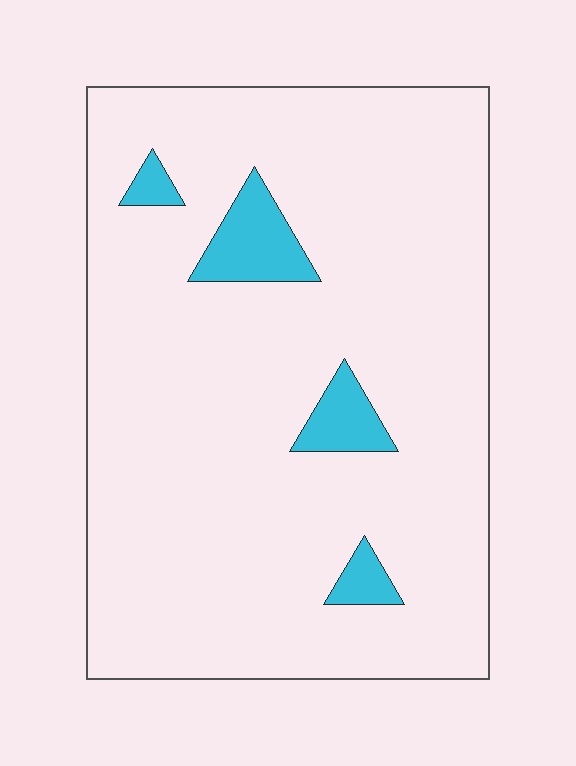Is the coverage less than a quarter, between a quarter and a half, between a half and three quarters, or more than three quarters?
Less than a quarter.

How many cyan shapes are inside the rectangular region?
4.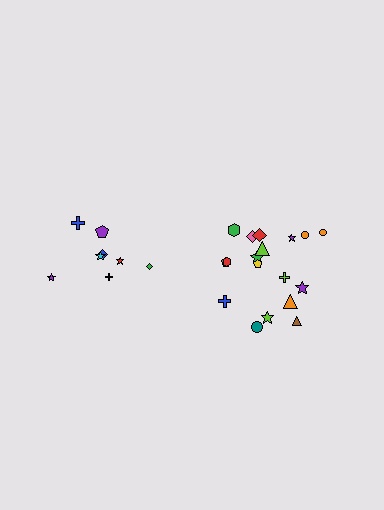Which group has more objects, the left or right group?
The right group.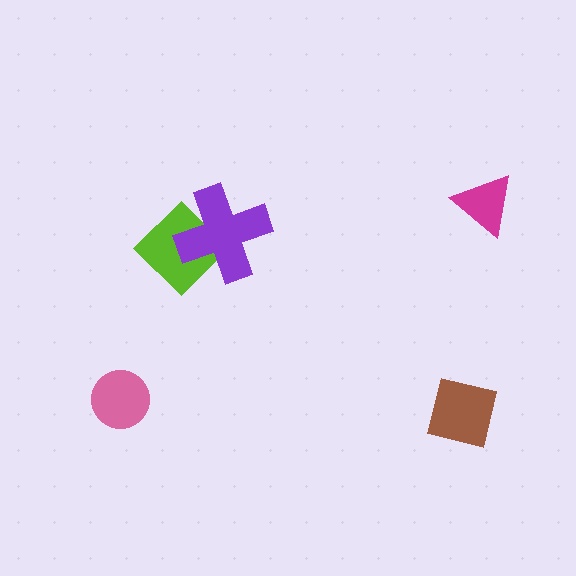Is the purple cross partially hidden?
No, no other shape covers it.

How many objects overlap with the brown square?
0 objects overlap with the brown square.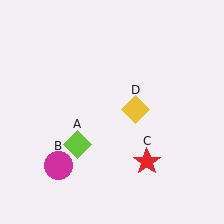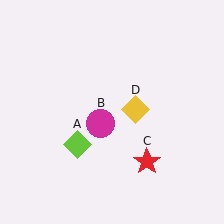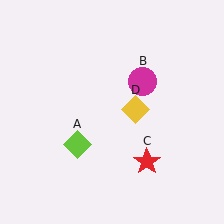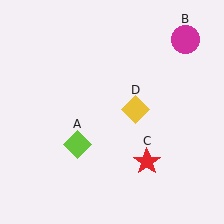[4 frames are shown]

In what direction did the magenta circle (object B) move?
The magenta circle (object B) moved up and to the right.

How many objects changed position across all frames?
1 object changed position: magenta circle (object B).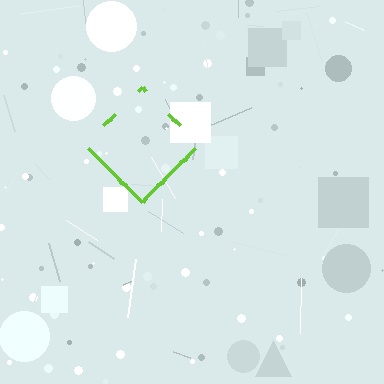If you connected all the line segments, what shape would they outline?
They would outline a diamond.